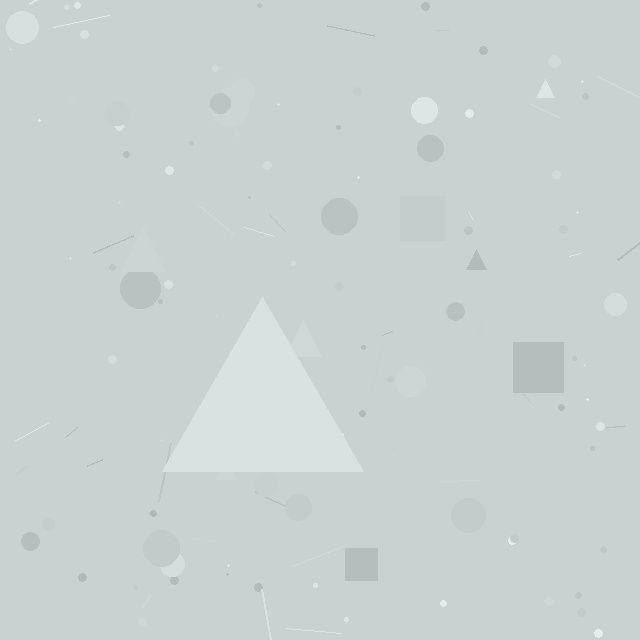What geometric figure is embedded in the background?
A triangle is embedded in the background.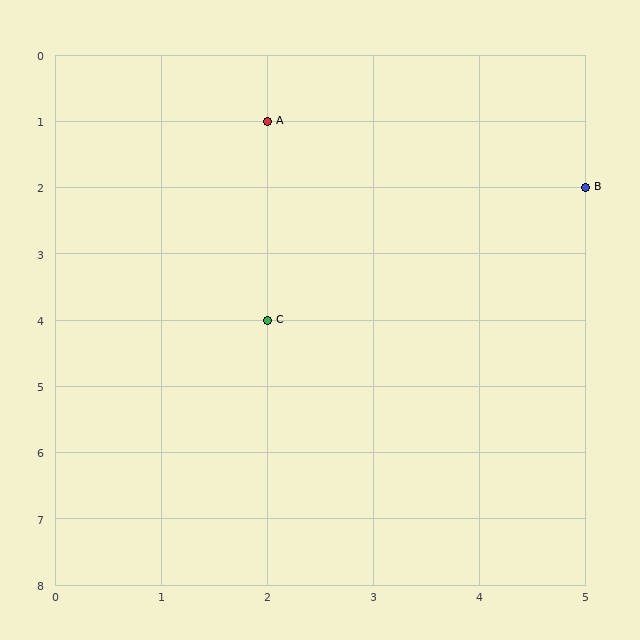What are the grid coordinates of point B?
Point B is at grid coordinates (5, 2).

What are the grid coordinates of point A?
Point A is at grid coordinates (2, 1).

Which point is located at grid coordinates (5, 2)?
Point B is at (5, 2).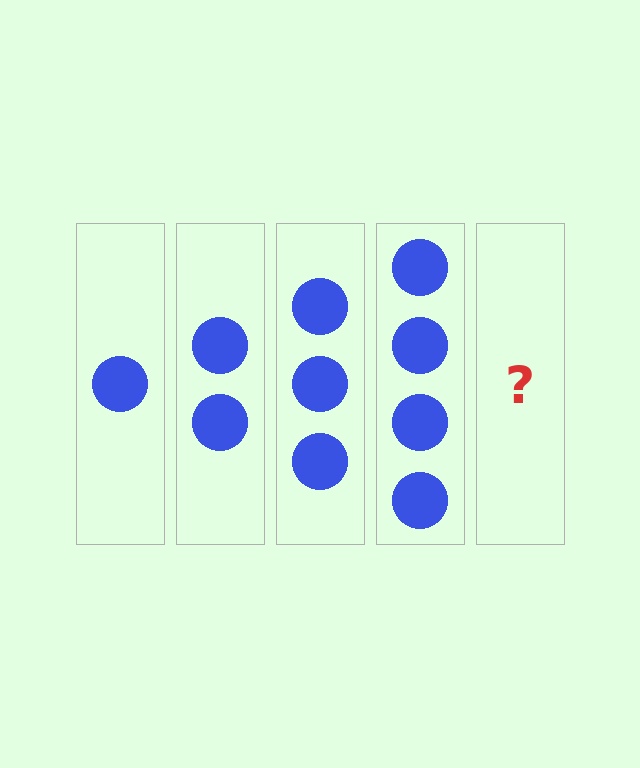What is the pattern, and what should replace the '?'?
The pattern is that each step adds one more circle. The '?' should be 5 circles.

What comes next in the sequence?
The next element should be 5 circles.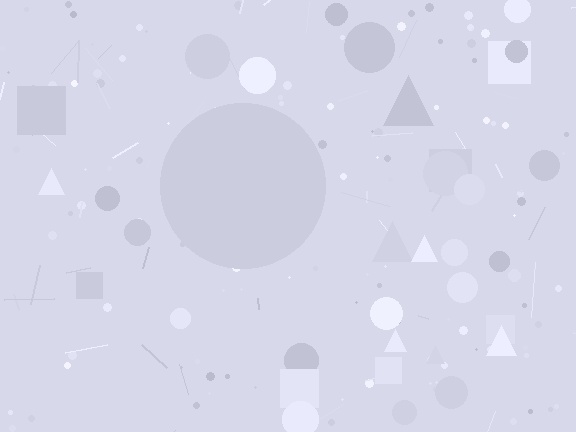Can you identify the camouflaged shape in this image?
The camouflaged shape is a circle.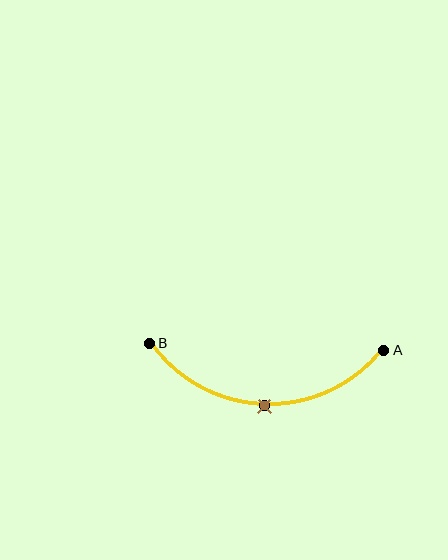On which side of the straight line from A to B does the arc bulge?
The arc bulges below the straight line connecting A and B.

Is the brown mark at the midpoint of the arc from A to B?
Yes. The brown mark lies on the arc at equal arc-length from both A and B — it is the arc midpoint.